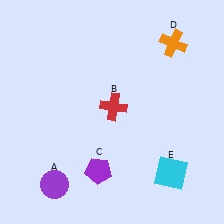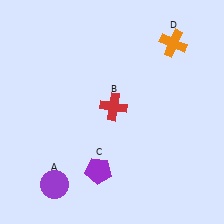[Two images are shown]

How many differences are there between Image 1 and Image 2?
There is 1 difference between the two images.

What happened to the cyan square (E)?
The cyan square (E) was removed in Image 2. It was in the bottom-right area of Image 1.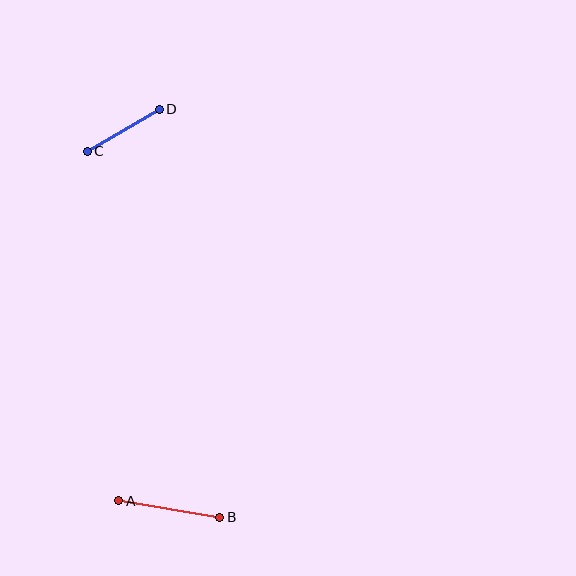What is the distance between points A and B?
The distance is approximately 102 pixels.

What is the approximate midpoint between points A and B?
The midpoint is at approximately (169, 509) pixels.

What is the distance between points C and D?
The distance is approximately 83 pixels.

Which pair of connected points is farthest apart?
Points A and B are farthest apart.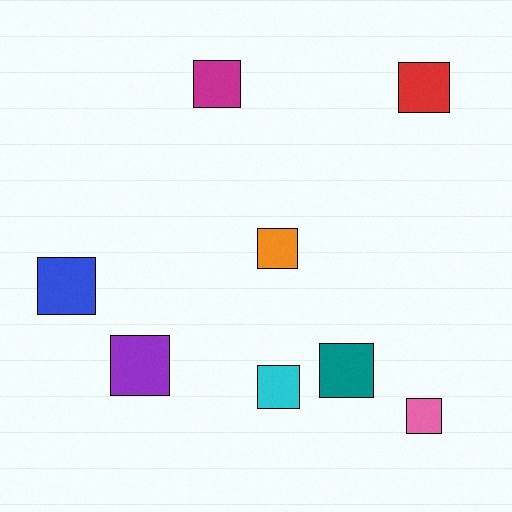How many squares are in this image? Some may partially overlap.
There are 8 squares.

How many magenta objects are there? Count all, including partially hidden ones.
There is 1 magenta object.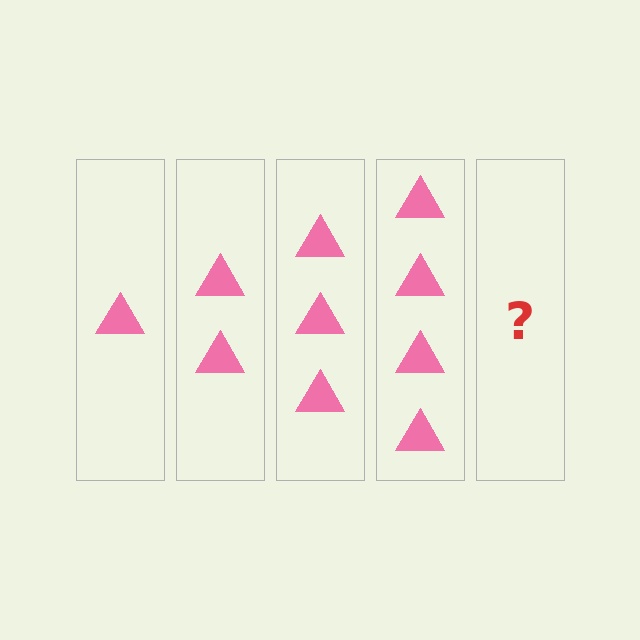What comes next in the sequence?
The next element should be 5 triangles.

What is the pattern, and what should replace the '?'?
The pattern is that each step adds one more triangle. The '?' should be 5 triangles.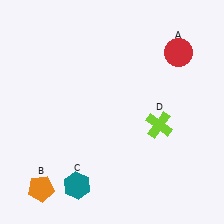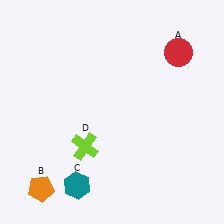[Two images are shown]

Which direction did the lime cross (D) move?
The lime cross (D) moved left.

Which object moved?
The lime cross (D) moved left.